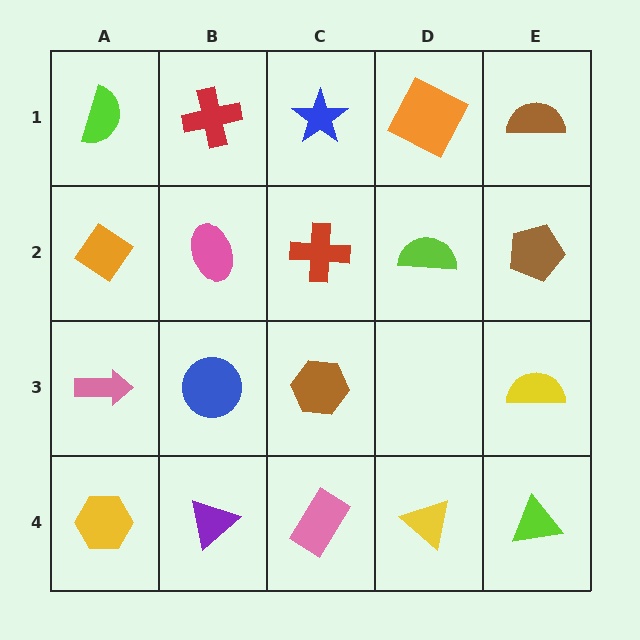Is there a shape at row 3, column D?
No, that cell is empty.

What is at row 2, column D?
A lime semicircle.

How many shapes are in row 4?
5 shapes.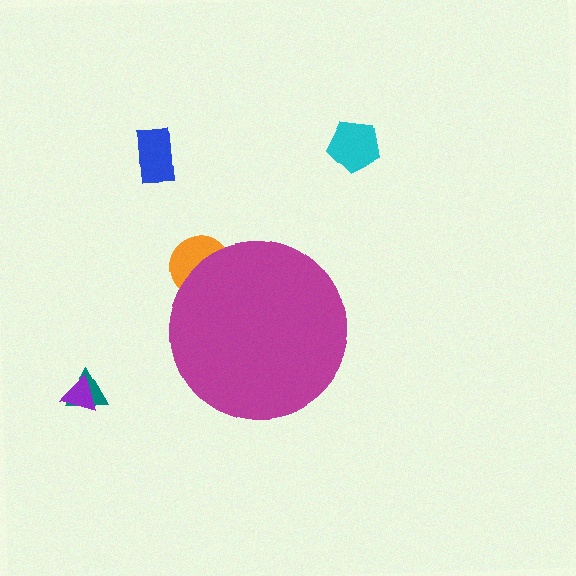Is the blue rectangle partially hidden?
No, the blue rectangle is fully visible.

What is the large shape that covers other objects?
A magenta circle.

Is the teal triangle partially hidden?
No, the teal triangle is fully visible.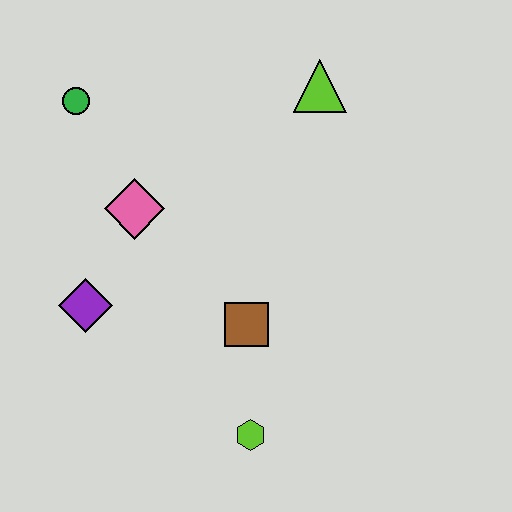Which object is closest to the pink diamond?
The purple diamond is closest to the pink diamond.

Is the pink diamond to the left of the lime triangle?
Yes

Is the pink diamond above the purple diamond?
Yes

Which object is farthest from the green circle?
The lime hexagon is farthest from the green circle.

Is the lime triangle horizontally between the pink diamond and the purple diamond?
No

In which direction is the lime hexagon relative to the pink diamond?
The lime hexagon is below the pink diamond.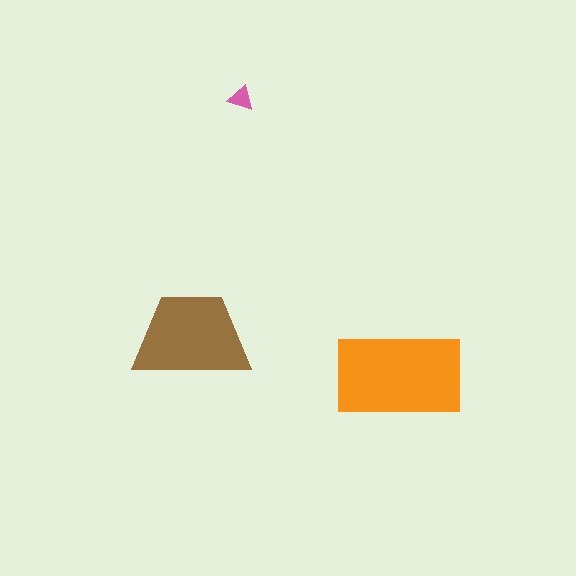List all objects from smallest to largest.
The pink triangle, the brown trapezoid, the orange rectangle.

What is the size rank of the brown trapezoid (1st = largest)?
2nd.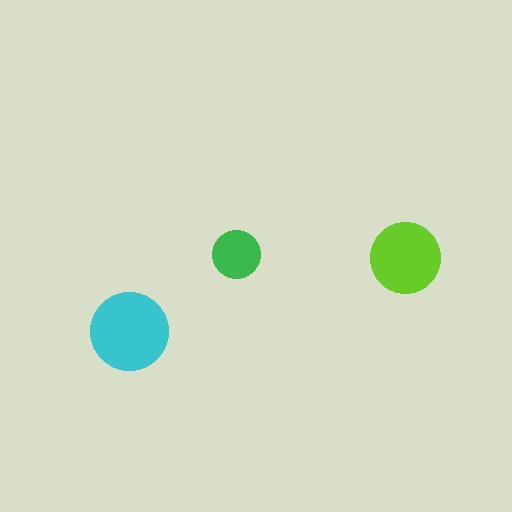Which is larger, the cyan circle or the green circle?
The cyan one.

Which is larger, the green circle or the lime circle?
The lime one.